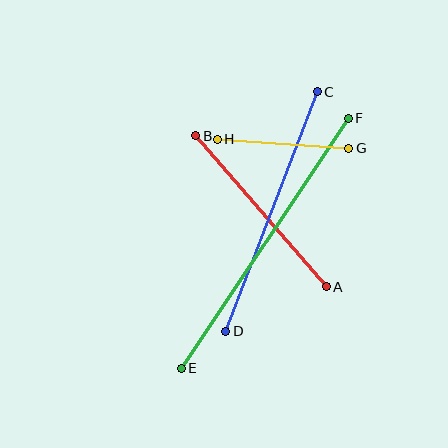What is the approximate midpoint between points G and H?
The midpoint is at approximately (283, 144) pixels.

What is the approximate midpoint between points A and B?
The midpoint is at approximately (261, 211) pixels.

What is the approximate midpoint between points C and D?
The midpoint is at approximately (271, 211) pixels.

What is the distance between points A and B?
The distance is approximately 199 pixels.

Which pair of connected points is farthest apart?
Points E and F are farthest apart.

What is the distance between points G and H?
The distance is approximately 132 pixels.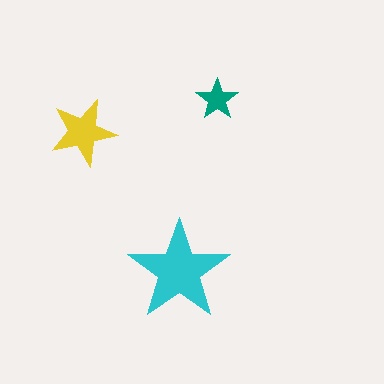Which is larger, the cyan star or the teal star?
The cyan one.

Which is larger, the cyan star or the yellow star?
The cyan one.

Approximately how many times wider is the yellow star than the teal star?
About 1.5 times wider.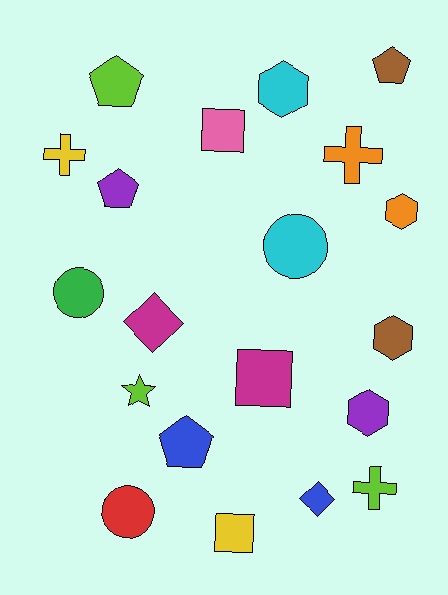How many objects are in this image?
There are 20 objects.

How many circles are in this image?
There are 3 circles.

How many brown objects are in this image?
There are 2 brown objects.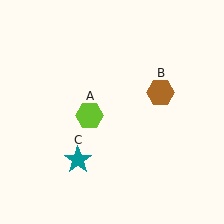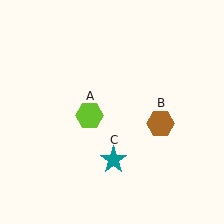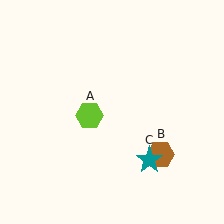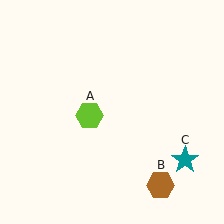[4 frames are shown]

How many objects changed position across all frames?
2 objects changed position: brown hexagon (object B), teal star (object C).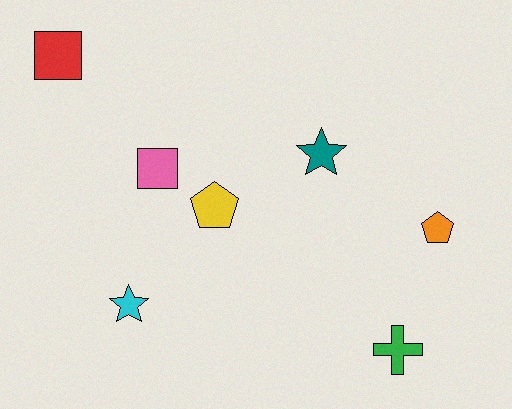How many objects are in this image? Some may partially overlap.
There are 7 objects.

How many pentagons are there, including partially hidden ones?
There are 2 pentagons.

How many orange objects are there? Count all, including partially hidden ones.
There is 1 orange object.